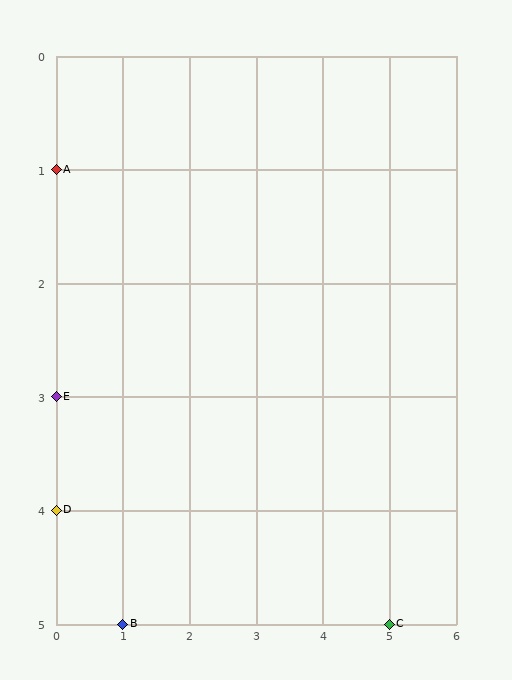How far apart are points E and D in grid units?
Points E and D are 1 row apart.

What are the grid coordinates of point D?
Point D is at grid coordinates (0, 4).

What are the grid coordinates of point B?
Point B is at grid coordinates (1, 5).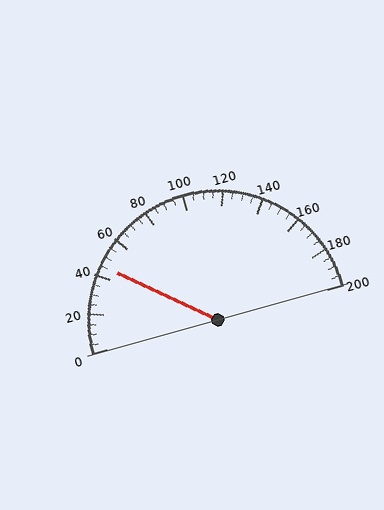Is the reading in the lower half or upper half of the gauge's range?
The reading is in the lower half of the range (0 to 200).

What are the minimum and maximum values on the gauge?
The gauge ranges from 0 to 200.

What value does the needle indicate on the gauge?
The needle indicates approximately 45.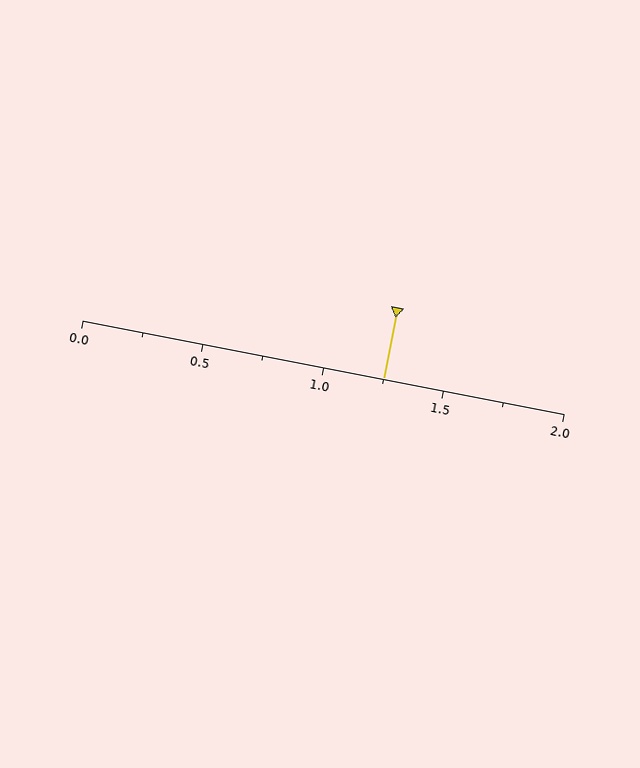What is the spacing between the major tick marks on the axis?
The major ticks are spaced 0.5 apart.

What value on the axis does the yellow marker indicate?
The marker indicates approximately 1.25.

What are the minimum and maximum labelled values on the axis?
The axis runs from 0.0 to 2.0.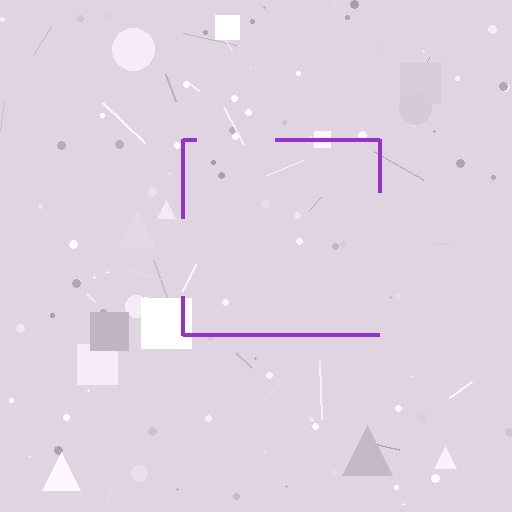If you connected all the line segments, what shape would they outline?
They would outline a square.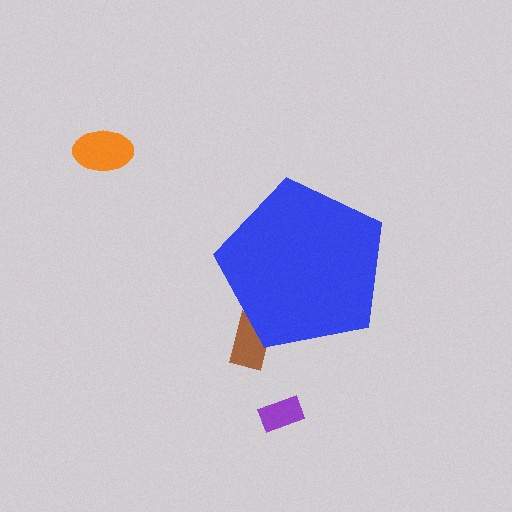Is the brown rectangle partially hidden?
Yes, the brown rectangle is partially hidden behind the blue pentagon.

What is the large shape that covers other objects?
A blue pentagon.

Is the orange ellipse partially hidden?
No, the orange ellipse is fully visible.